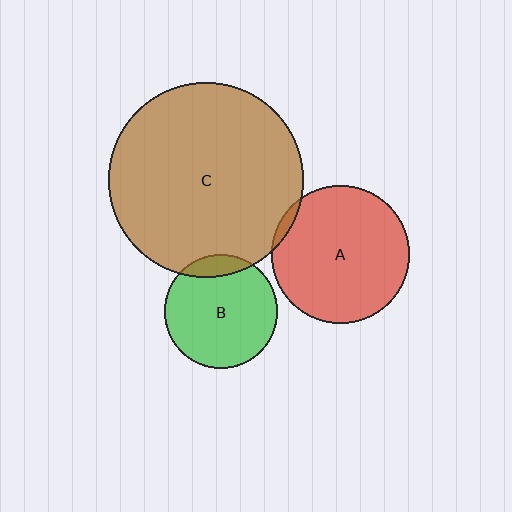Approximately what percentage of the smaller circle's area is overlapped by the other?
Approximately 10%.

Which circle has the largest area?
Circle C (brown).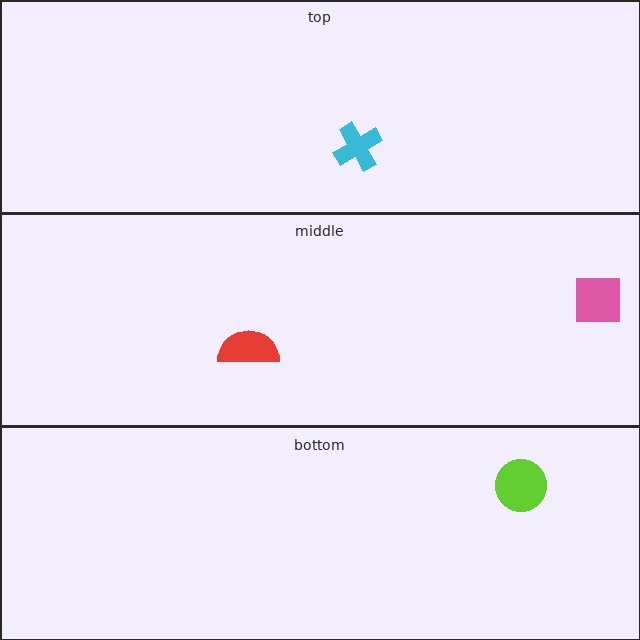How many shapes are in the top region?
1.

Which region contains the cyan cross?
The top region.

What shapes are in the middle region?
The pink square, the red semicircle.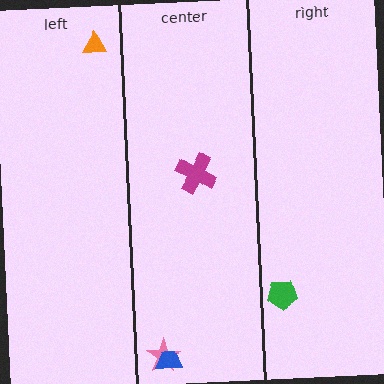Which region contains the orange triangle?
The left region.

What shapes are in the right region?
The green pentagon.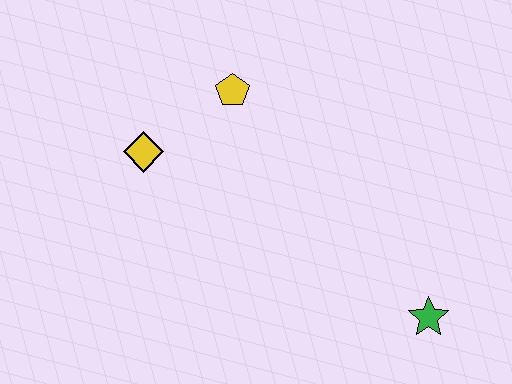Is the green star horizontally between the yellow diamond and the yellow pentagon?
No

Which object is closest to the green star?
The yellow pentagon is closest to the green star.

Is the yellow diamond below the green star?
No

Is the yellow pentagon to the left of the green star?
Yes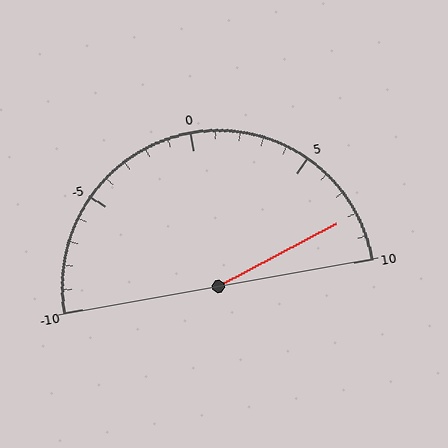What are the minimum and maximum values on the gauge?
The gauge ranges from -10 to 10.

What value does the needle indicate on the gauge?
The needle indicates approximately 8.